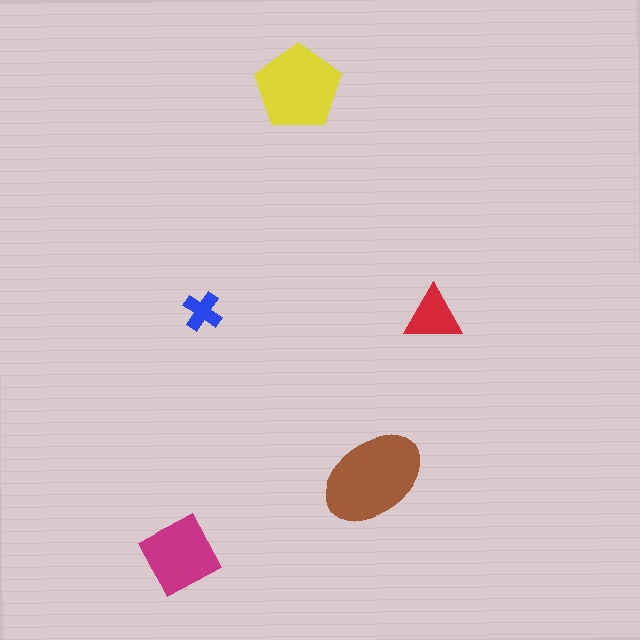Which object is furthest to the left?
The magenta diamond is leftmost.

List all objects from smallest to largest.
The blue cross, the red triangle, the magenta diamond, the yellow pentagon, the brown ellipse.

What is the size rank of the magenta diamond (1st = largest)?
3rd.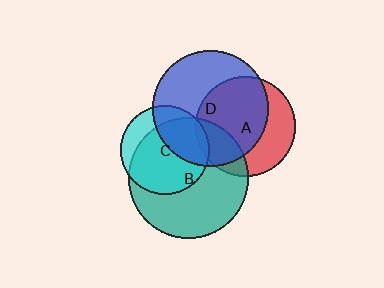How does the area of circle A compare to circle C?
Approximately 1.3 times.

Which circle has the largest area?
Circle B (teal).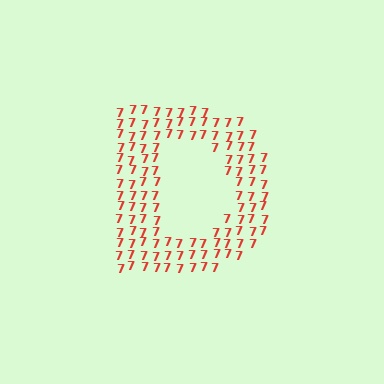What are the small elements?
The small elements are digit 7's.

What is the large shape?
The large shape is the letter D.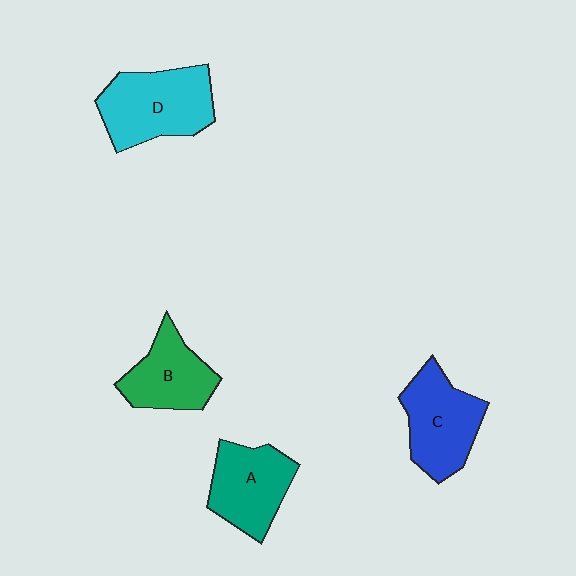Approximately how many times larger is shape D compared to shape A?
Approximately 1.2 times.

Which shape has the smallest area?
Shape B (green).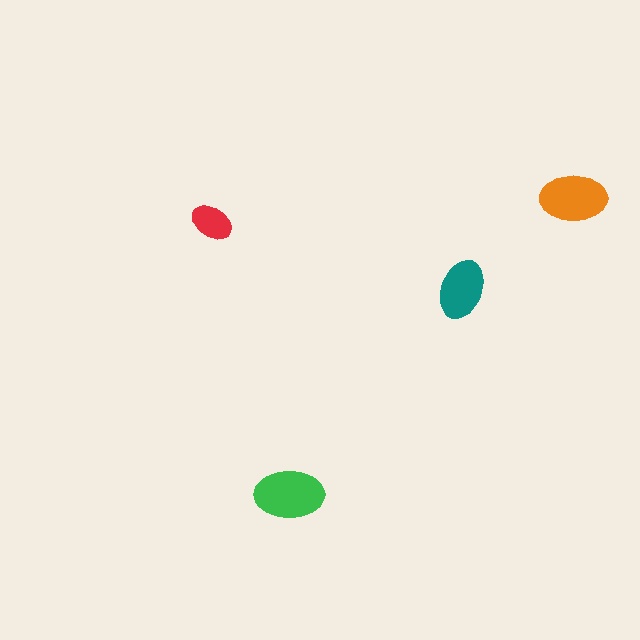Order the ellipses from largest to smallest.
the green one, the orange one, the teal one, the red one.